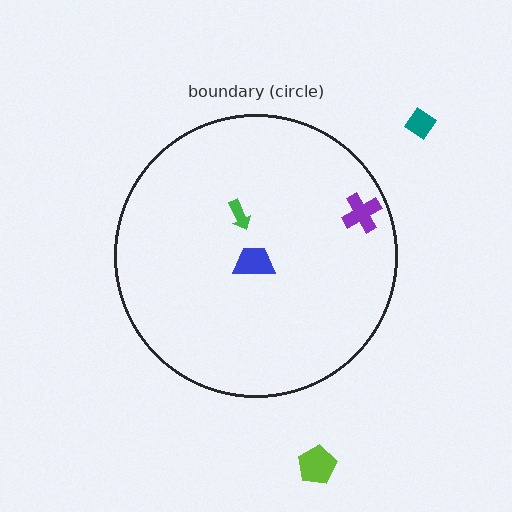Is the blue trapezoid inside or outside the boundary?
Inside.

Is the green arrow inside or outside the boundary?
Inside.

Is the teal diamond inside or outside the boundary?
Outside.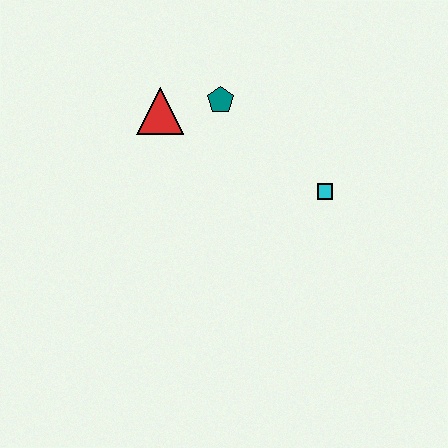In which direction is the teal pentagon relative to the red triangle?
The teal pentagon is to the right of the red triangle.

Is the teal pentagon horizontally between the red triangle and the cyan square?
Yes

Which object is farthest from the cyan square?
The red triangle is farthest from the cyan square.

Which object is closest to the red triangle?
The teal pentagon is closest to the red triangle.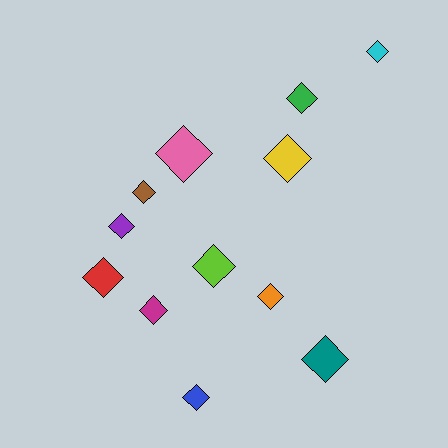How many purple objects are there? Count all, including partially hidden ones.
There is 1 purple object.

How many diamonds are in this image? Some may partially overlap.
There are 12 diamonds.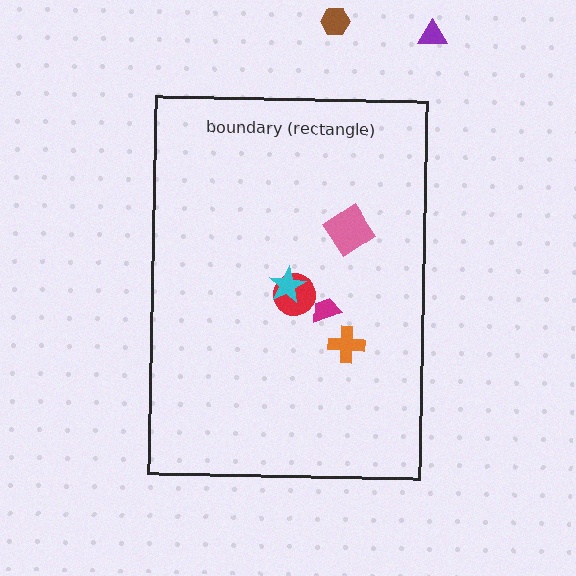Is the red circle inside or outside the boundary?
Inside.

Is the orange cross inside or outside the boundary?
Inside.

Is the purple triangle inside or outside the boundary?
Outside.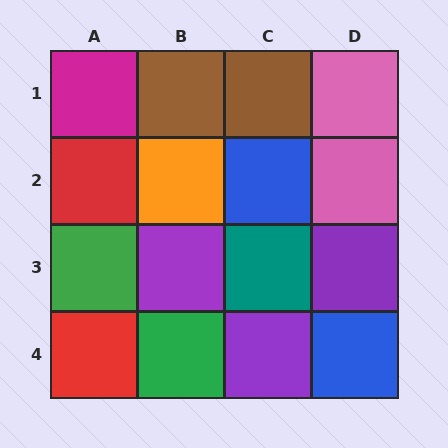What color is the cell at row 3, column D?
Purple.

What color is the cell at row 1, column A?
Magenta.